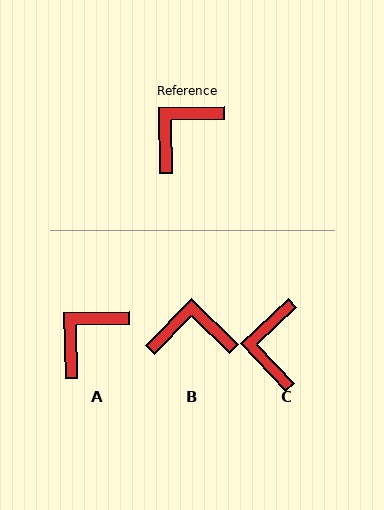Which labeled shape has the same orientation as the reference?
A.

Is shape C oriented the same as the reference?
No, it is off by about 42 degrees.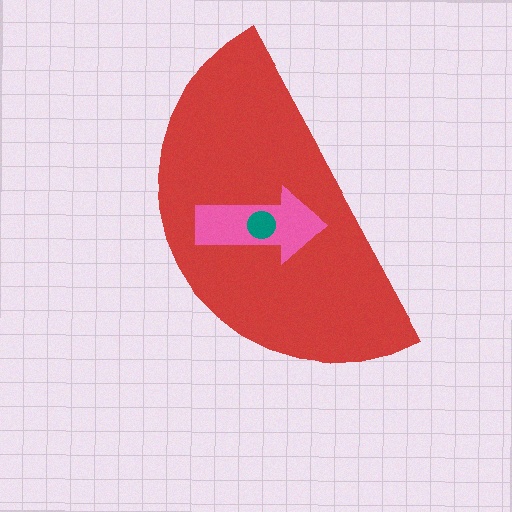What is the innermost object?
The teal circle.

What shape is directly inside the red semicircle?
The pink arrow.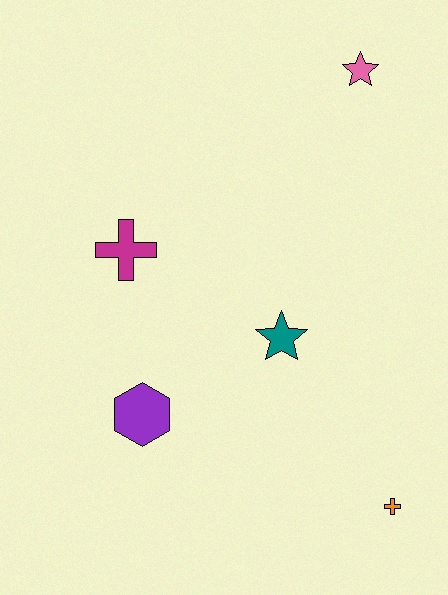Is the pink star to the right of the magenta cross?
Yes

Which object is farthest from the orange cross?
The pink star is farthest from the orange cross.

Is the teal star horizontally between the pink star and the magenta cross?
Yes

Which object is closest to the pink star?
The teal star is closest to the pink star.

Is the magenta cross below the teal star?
No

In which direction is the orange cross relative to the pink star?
The orange cross is below the pink star.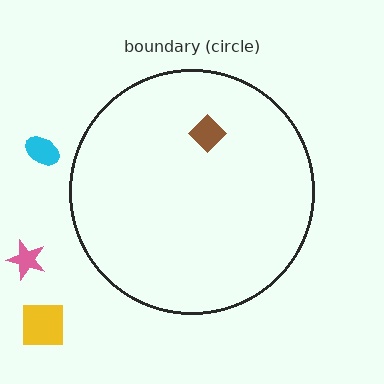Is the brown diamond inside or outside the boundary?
Inside.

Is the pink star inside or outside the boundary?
Outside.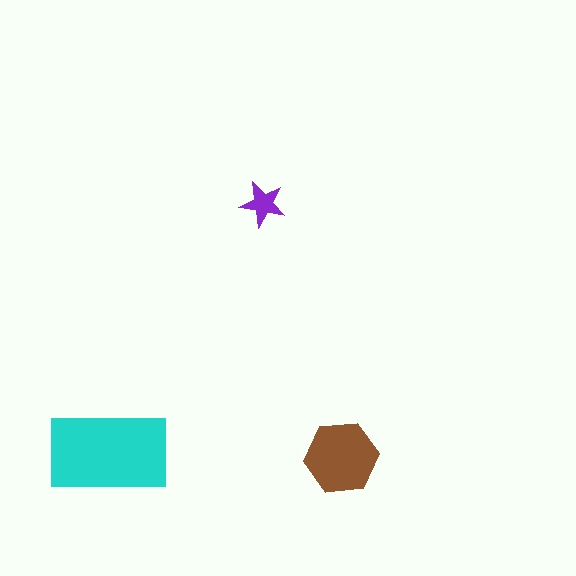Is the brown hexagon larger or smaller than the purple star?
Larger.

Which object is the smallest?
The purple star.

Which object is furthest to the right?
The brown hexagon is rightmost.